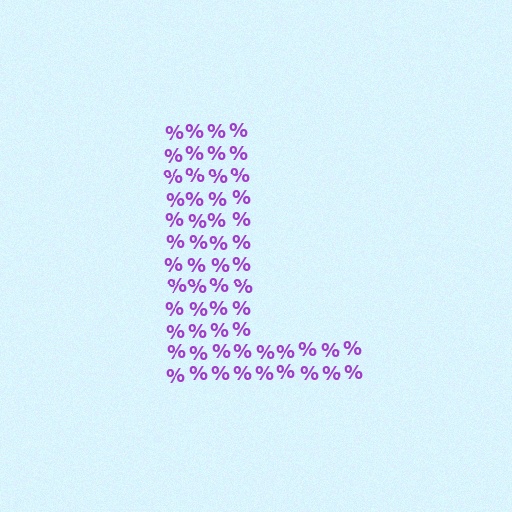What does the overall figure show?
The overall figure shows the letter L.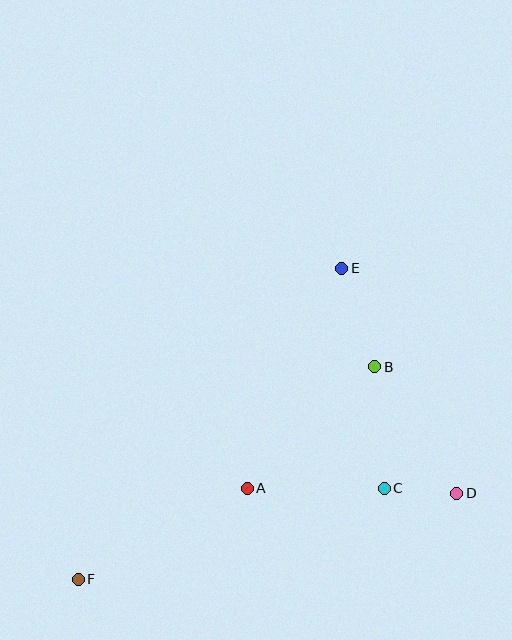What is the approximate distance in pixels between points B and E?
The distance between B and E is approximately 104 pixels.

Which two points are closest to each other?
Points C and D are closest to each other.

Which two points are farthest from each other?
Points E and F are farthest from each other.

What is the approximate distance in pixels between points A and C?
The distance between A and C is approximately 137 pixels.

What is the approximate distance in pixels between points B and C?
The distance between B and C is approximately 122 pixels.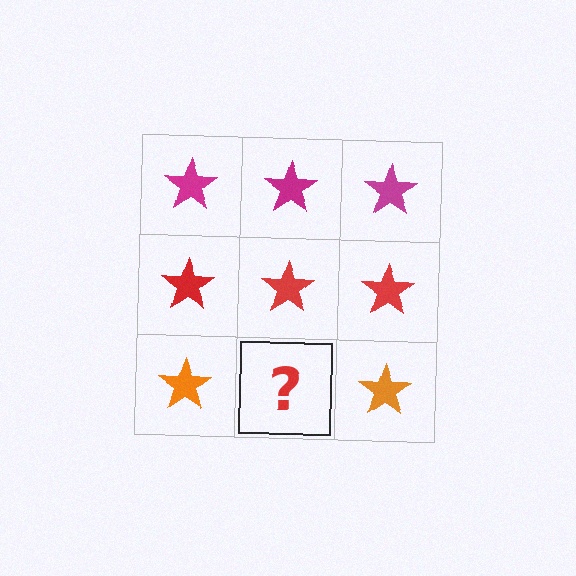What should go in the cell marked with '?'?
The missing cell should contain an orange star.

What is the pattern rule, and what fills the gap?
The rule is that each row has a consistent color. The gap should be filled with an orange star.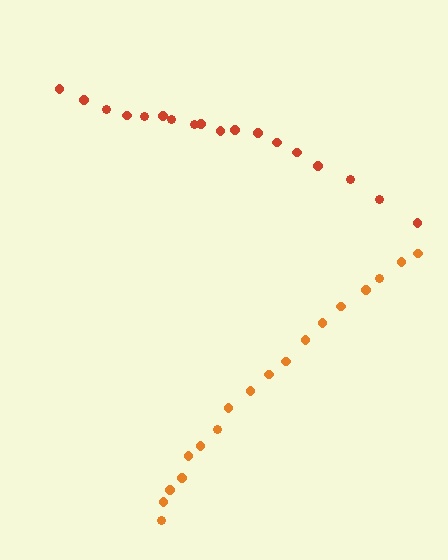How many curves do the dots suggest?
There are 2 distinct paths.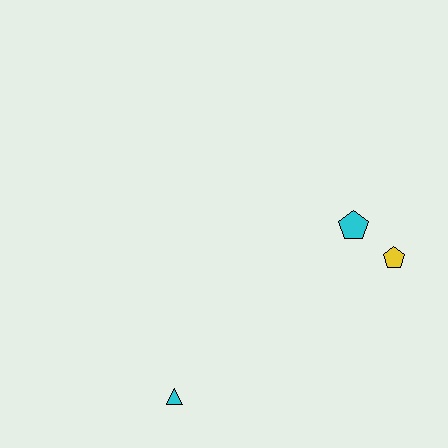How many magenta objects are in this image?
There are no magenta objects.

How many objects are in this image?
There are 3 objects.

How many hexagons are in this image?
There are no hexagons.